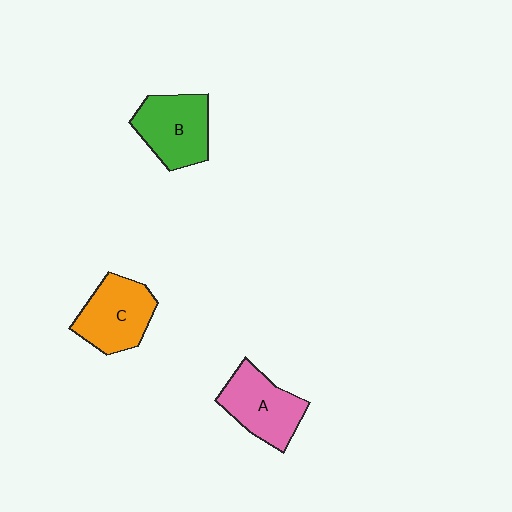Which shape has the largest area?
Shape B (green).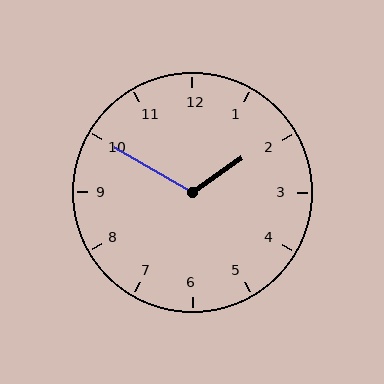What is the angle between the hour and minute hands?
Approximately 115 degrees.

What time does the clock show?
1:50.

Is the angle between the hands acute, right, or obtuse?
It is obtuse.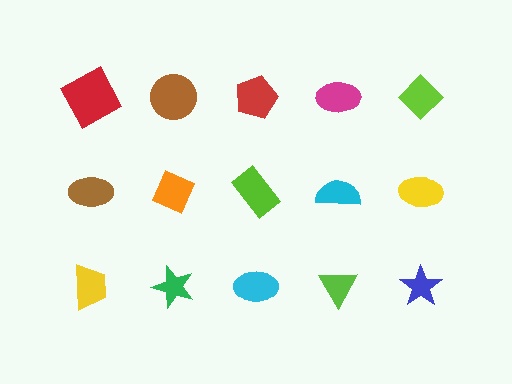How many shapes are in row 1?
5 shapes.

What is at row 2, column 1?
A brown ellipse.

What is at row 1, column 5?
A lime diamond.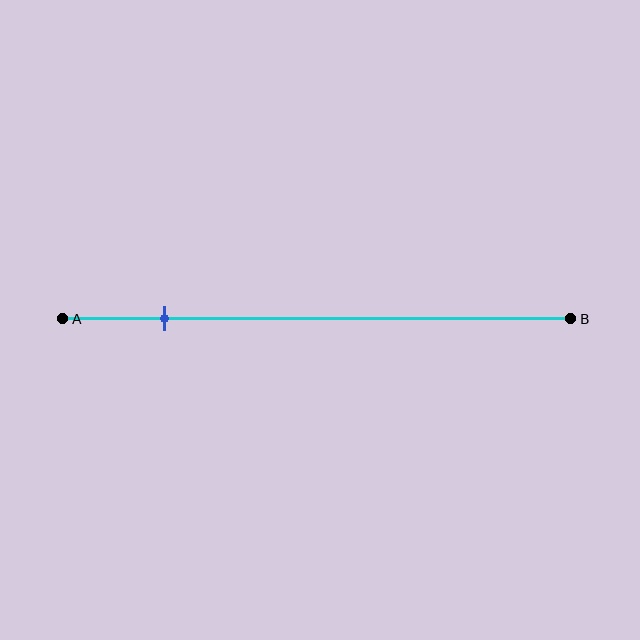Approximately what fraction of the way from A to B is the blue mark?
The blue mark is approximately 20% of the way from A to B.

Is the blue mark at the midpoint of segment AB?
No, the mark is at about 20% from A, not at the 50% midpoint.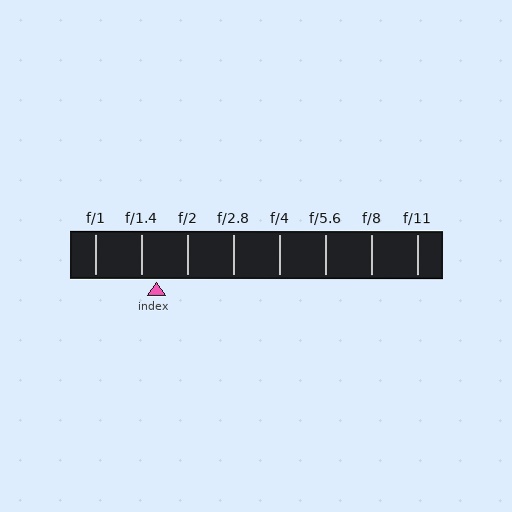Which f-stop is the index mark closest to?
The index mark is closest to f/1.4.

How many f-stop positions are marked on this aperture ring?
There are 8 f-stop positions marked.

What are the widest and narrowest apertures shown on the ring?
The widest aperture shown is f/1 and the narrowest is f/11.